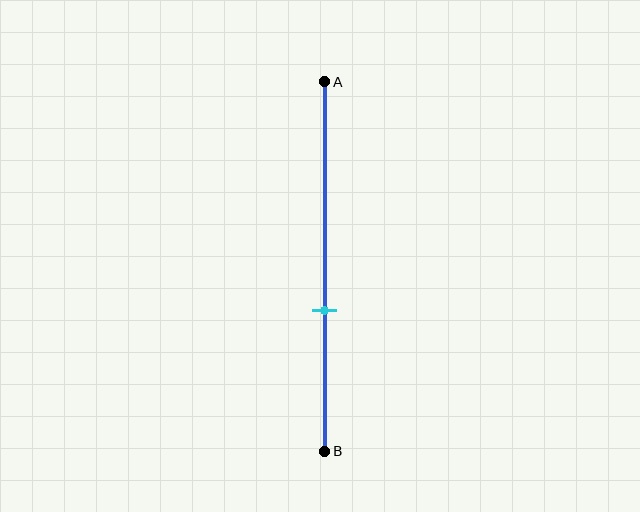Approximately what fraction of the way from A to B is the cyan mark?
The cyan mark is approximately 60% of the way from A to B.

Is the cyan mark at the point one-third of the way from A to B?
No, the mark is at about 60% from A, not at the 33% one-third point.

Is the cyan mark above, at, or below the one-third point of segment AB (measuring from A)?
The cyan mark is below the one-third point of segment AB.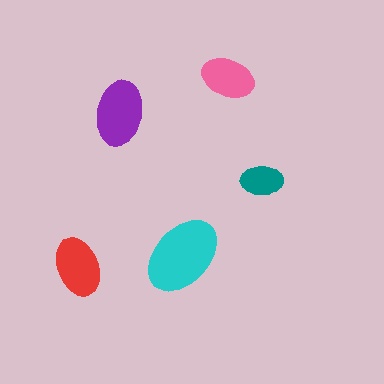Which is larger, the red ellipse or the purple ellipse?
The purple one.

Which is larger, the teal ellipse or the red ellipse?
The red one.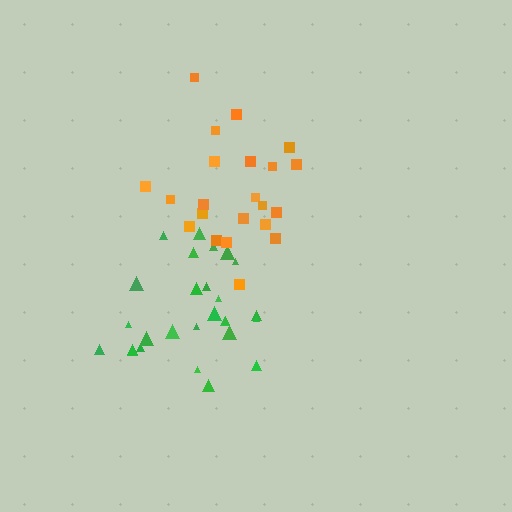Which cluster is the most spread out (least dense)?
Green.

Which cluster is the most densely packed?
Orange.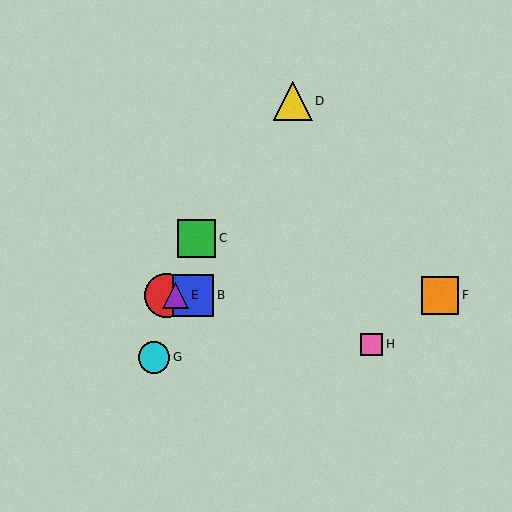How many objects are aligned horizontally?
4 objects (A, B, E, F) are aligned horizontally.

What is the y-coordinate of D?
Object D is at y≈101.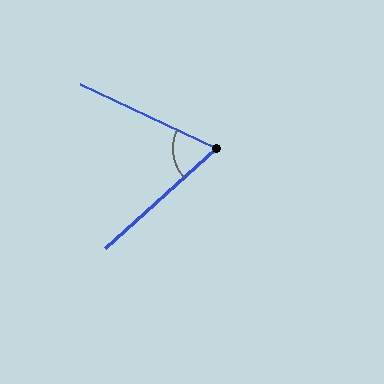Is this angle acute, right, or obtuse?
It is acute.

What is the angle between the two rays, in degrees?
Approximately 67 degrees.